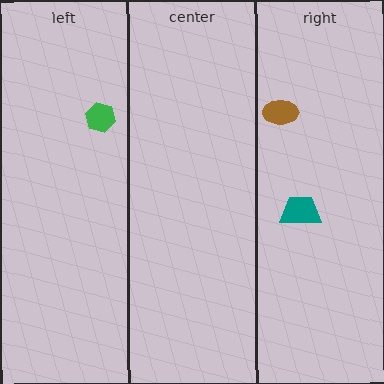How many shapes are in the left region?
1.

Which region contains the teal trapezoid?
The right region.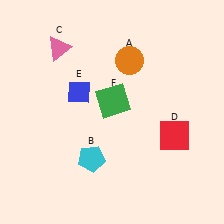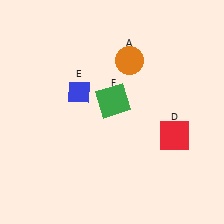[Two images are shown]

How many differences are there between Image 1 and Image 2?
There are 2 differences between the two images.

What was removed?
The pink triangle (C), the cyan pentagon (B) were removed in Image 2.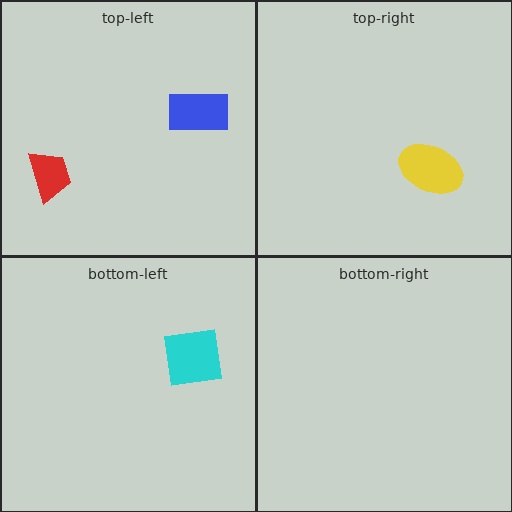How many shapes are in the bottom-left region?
1.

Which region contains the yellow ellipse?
The top-right region.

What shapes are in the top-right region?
The yellow ellipse.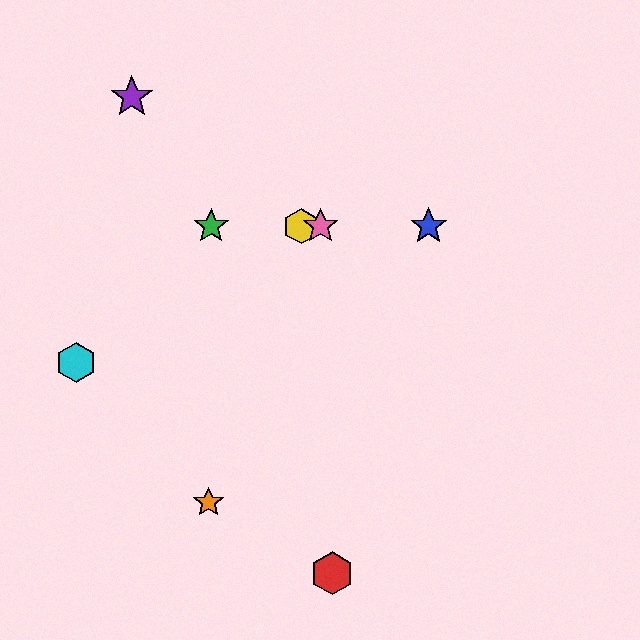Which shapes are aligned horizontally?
The blue star, the green star, the yellow hexagon, the pink star are aligned horizontally.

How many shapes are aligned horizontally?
4 shapes (the blue star, the green star, the yellow hexagon, the pink star) are aligned horizontally.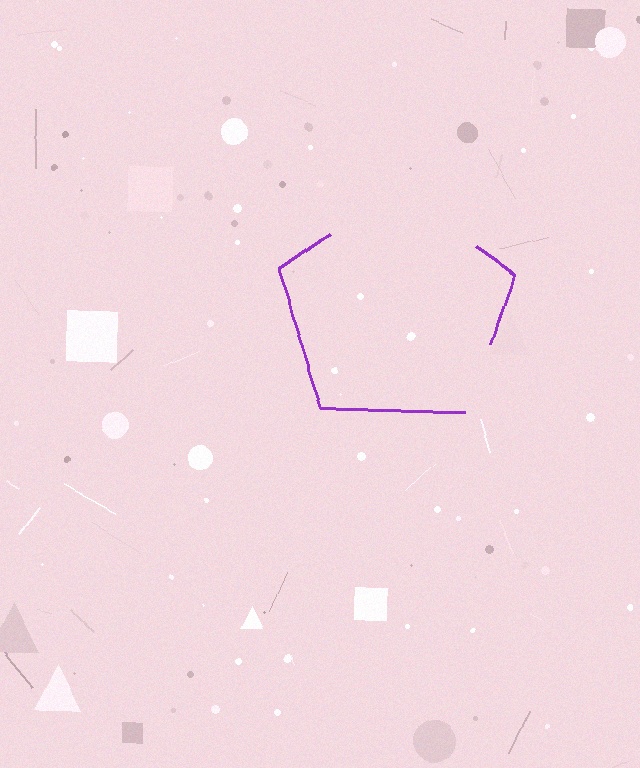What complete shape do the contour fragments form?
The contour fragments form a pentagon.